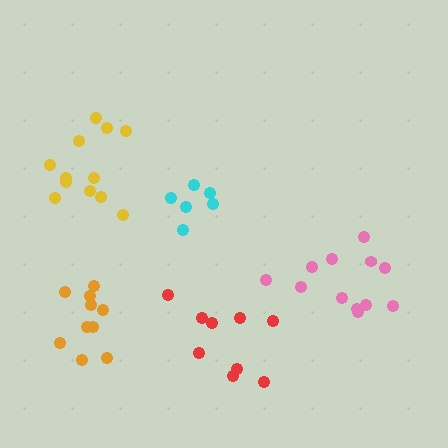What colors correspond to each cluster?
The clusters are colored: cyan, pink, yellow, orange, red.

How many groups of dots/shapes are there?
There are 5 groups.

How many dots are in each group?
Group 1: 6 dots, Group 2: 12 dots, Group 3: 12 dots, Group 4: 11 dots, Group 5: 9 dots (50 total).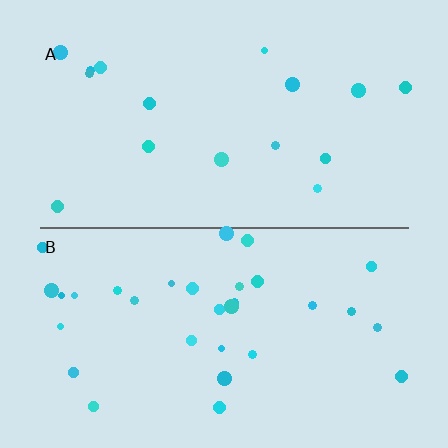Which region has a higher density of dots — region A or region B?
B (the bottom).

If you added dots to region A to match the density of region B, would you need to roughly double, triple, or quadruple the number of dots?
Approximately double.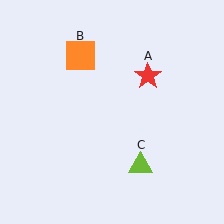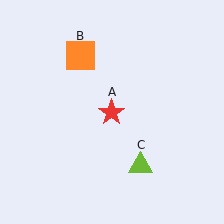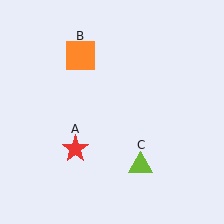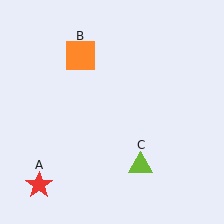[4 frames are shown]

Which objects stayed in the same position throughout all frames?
Orange square (object B) and lime triangle (object C) remained stationary.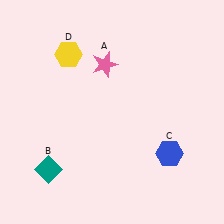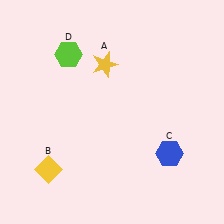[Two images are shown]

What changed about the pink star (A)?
In Image 1, A is pink. In Image 2, it changed to yellow.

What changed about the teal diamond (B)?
In Image 1, B is teal. In Image 2, it changed to yellow.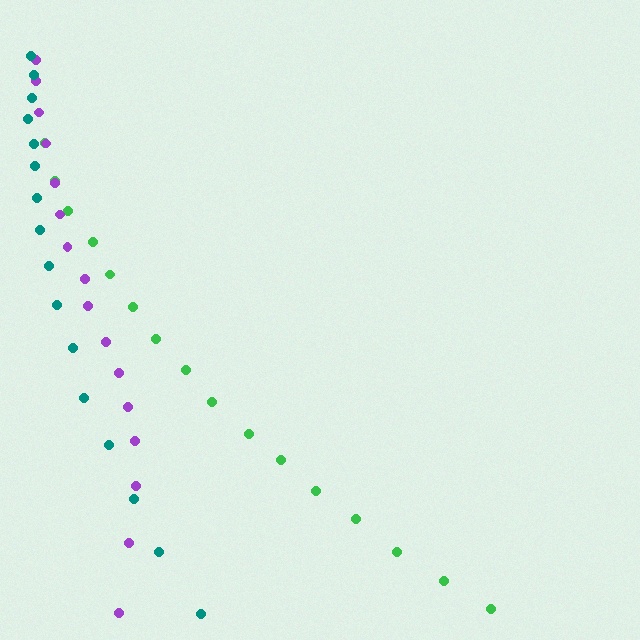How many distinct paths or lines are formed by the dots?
There are 3 distinct paths.